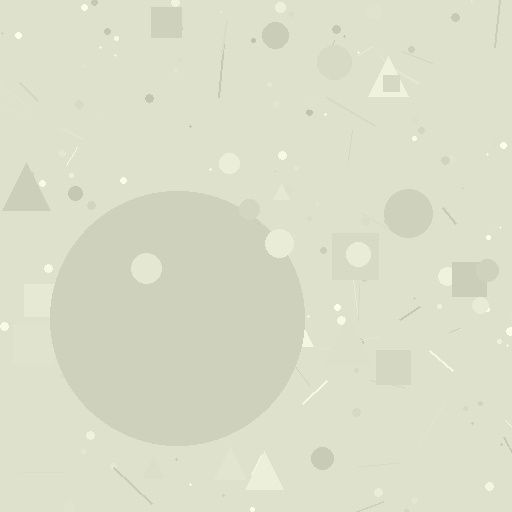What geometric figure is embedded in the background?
A circle is embedded in the background.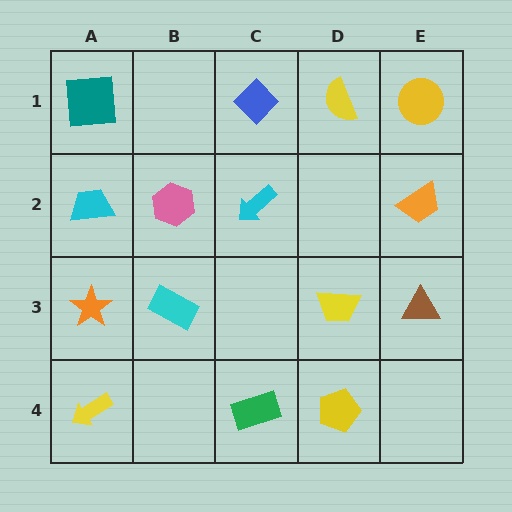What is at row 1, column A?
A teal square.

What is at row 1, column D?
A yellow semicircle.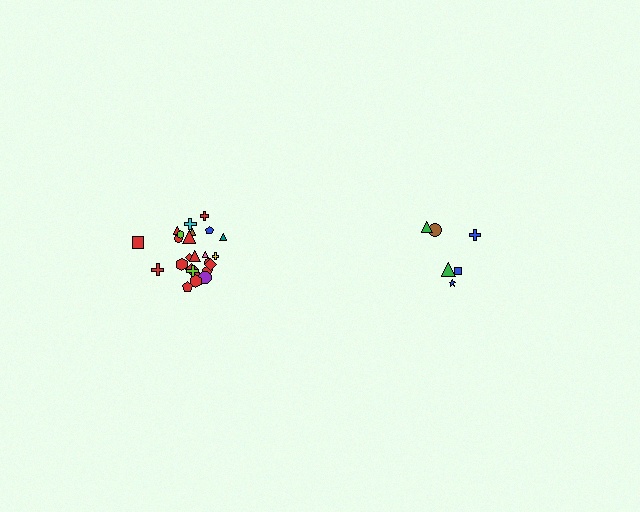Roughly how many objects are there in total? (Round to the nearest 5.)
Roughly 30 objects in total.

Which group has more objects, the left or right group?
The left group.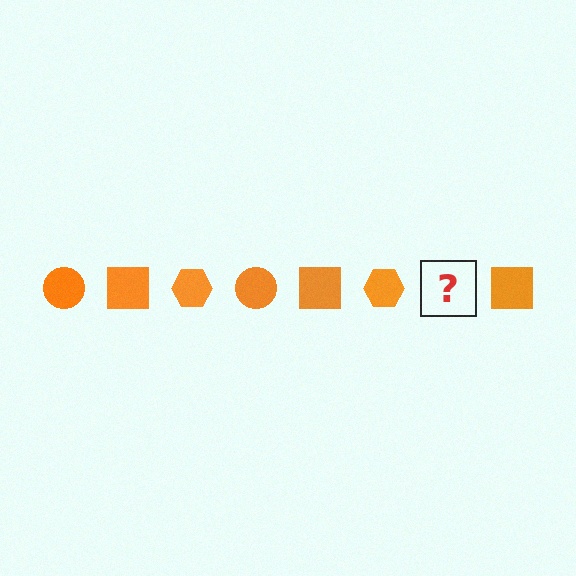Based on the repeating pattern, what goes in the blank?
The blank should be an orange circle.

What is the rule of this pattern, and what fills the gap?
The rule is that the pattern cycles through circle, square, hexagon shapes in orange. The gap should be filled with an orange circle.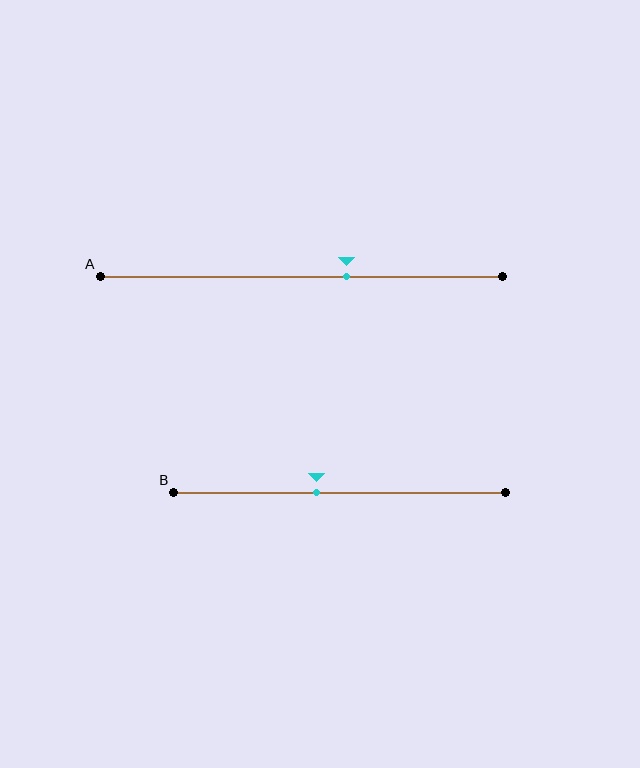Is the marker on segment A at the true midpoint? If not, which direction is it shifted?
No, the marker on segment A is shifted to the right by about 11% of the segment length.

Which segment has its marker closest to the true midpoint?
Segment B has its marker closest to the true midpoint.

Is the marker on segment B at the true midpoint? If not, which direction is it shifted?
No, the marker on segment B is shifted to the left by about 7% of the segment length.